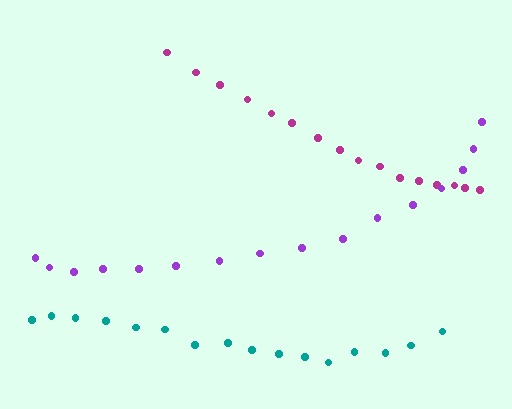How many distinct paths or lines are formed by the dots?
There are 3 distinct paths.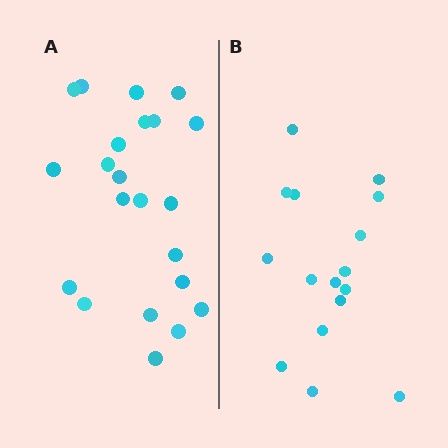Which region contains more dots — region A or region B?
Region A (the left region) has more dots.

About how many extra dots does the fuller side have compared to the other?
Region A has about 6 more dots than region B.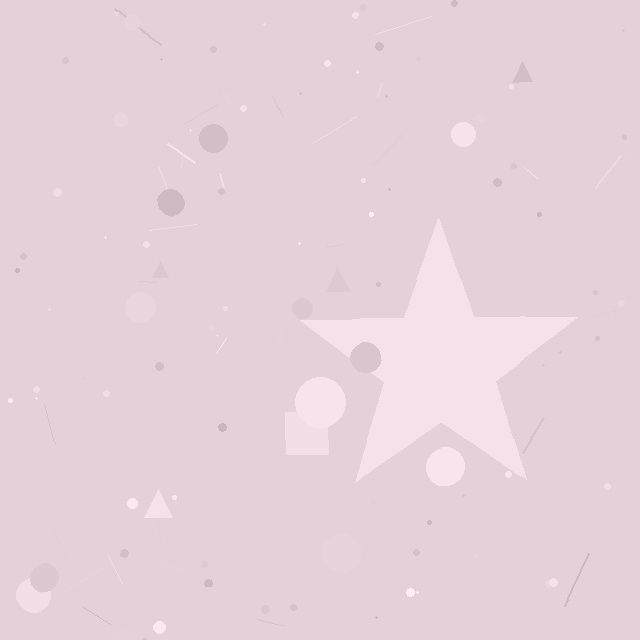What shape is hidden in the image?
A star is hidden in the image.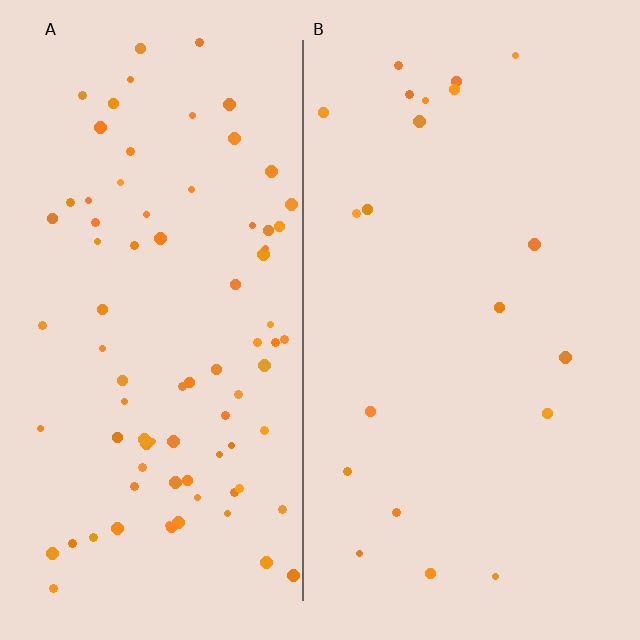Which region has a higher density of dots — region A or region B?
A (the left).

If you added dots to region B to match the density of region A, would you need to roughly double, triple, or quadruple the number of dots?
Approximately quadruple.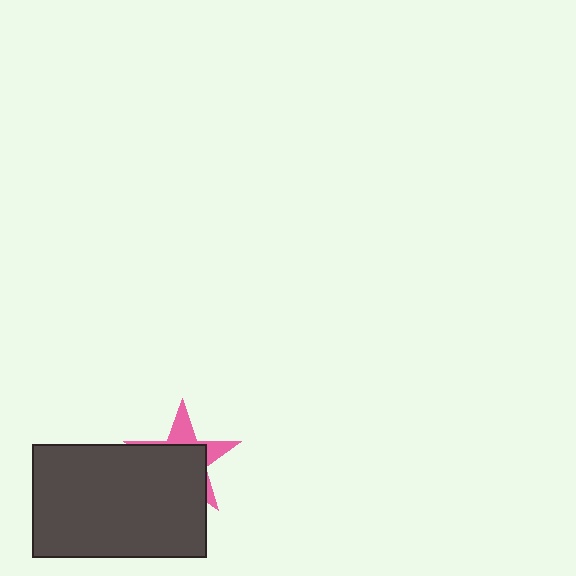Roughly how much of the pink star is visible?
A small part of it is visible (roughly 32%).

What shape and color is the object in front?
The object in front is a dark gray rectangle.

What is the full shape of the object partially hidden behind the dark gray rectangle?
The partially hidden object is a pink star.